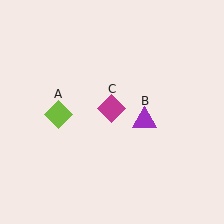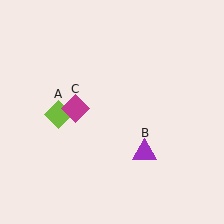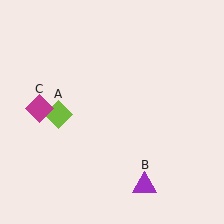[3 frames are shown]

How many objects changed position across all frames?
2 objects changed position: purple triangle (object B), magenta diamond (object C).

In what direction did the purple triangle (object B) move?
The purple triangle (object B) moved down.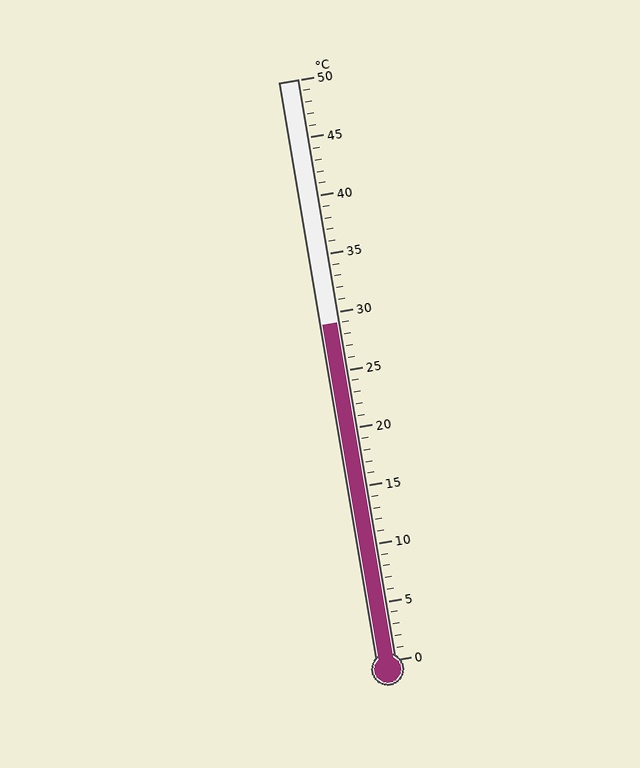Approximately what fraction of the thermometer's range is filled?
The thermometer is filled to approximately 60% of its range.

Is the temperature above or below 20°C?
The temperature is above 20°C.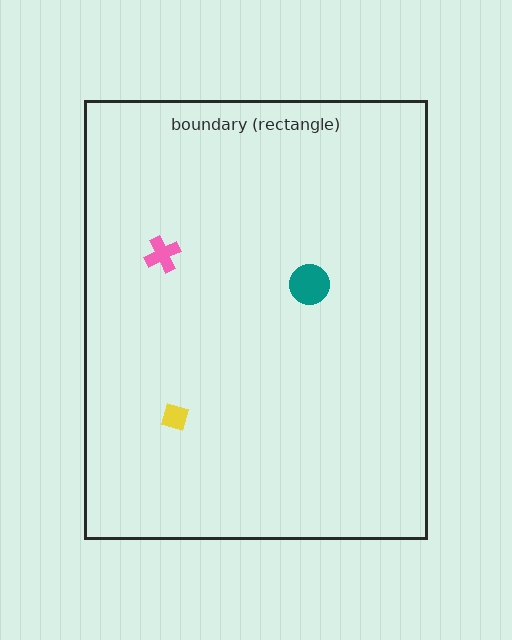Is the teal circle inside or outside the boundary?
Inside.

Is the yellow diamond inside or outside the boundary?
Inside.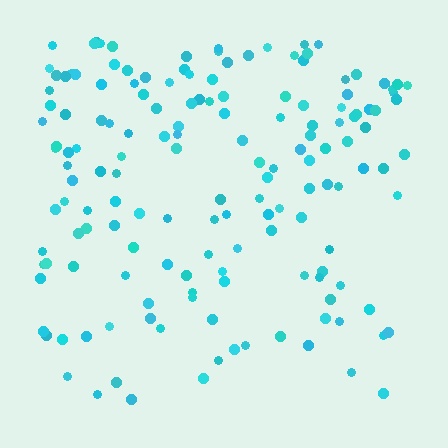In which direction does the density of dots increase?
From bottom to top, with the top side densest.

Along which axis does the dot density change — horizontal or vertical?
Vertical.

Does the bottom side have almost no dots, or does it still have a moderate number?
Still a moderate number, just noticeably fewer than the top.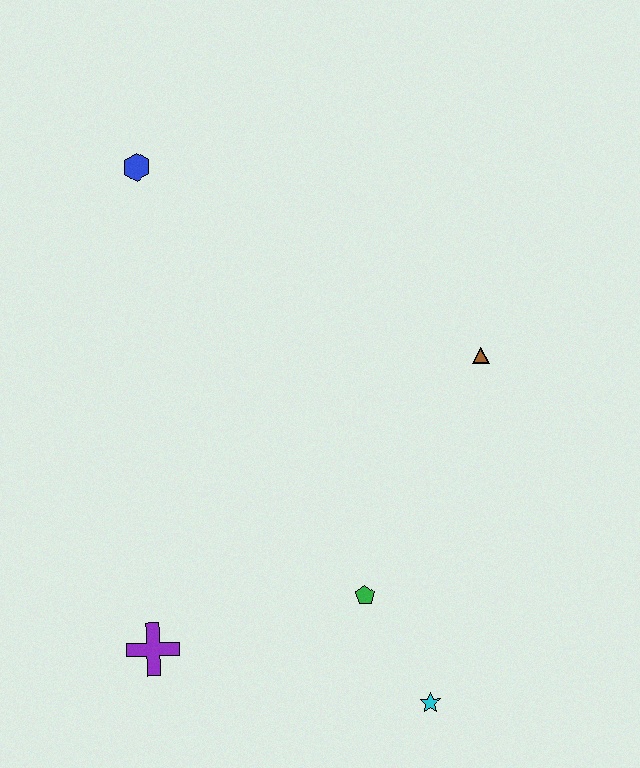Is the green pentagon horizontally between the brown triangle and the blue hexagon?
Yes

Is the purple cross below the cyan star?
No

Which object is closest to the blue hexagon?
The brown triangle is closest to the blue hexagon.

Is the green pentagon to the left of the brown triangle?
Yes